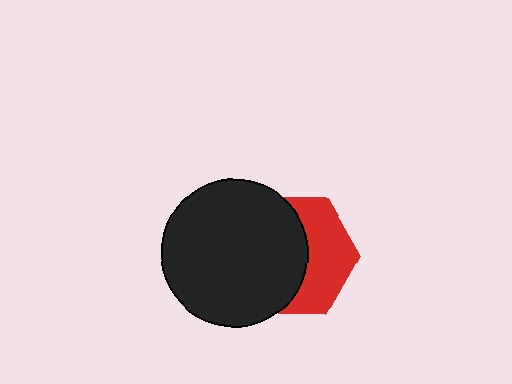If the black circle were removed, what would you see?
You would see the complete red hexagon.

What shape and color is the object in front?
The object in front is a black circle.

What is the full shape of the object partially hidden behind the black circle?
The partially hidden object is a red hexagon.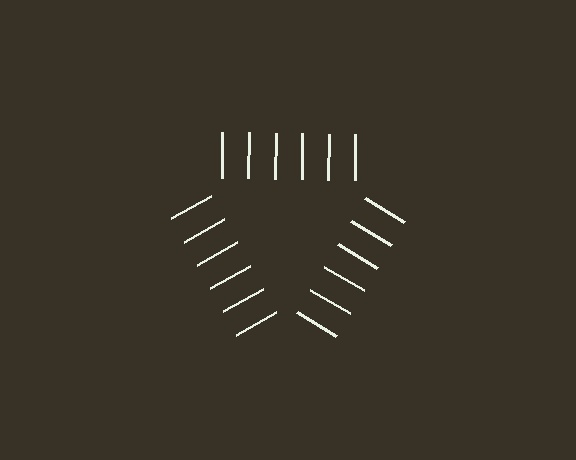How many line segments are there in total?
18 — 6 along each of the 3 edges.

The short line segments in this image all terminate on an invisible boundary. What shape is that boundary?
An illusory triangle — the line segments terminate on its edges but no continuous stroke is drawn.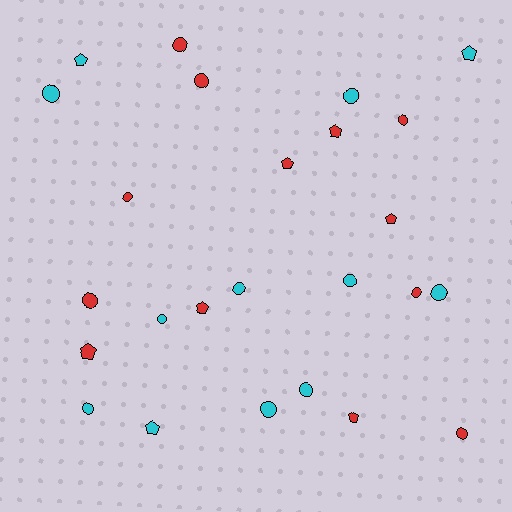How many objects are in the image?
There are 25 objects.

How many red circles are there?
There are 7 red circles.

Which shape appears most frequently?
Circle, with 16 objects.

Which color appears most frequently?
Red, with 13 objects.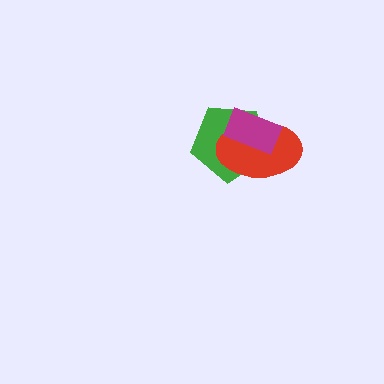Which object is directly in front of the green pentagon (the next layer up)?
The red ellipse is directly in front of the green pentagon.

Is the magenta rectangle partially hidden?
No, no other shape covers it.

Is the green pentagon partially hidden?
Yes, it is partially covered by another shape.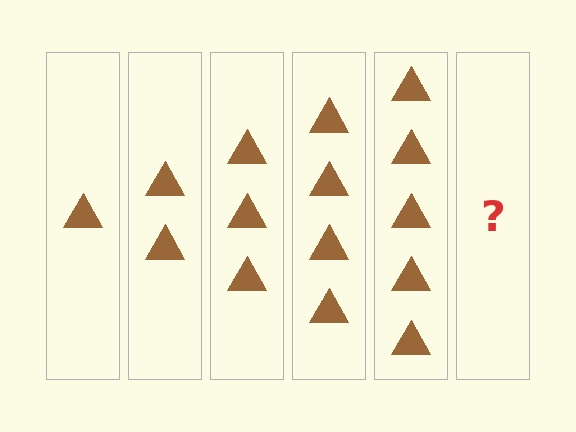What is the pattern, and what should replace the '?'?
The pattern is that each step adds one more triangle. The '?' should be 6 triangles.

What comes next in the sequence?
The next element should be 6 triangles.